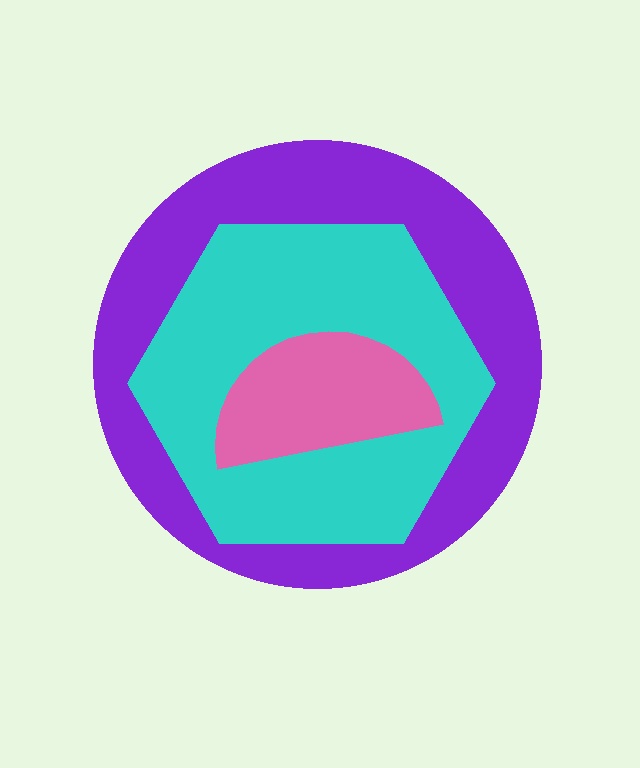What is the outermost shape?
The purple circle.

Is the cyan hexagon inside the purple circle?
Yes.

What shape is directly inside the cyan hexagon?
The pink semicircle.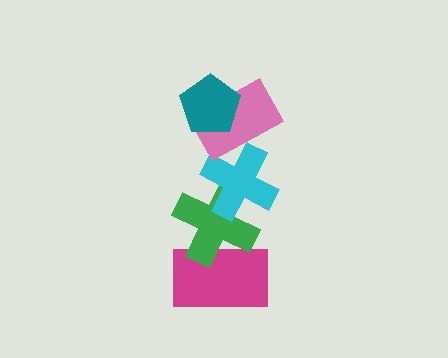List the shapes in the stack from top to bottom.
From top to bottom: the teal pentagon, the pink rectangle, the cyan cross, the green cross, the magenta rectangle.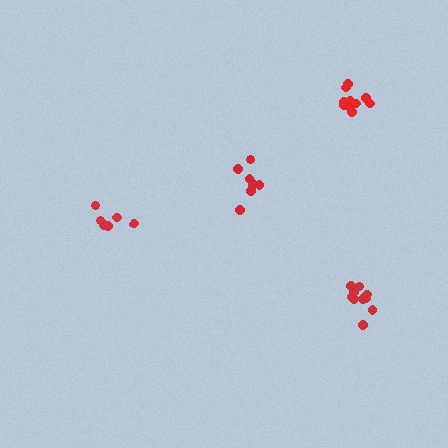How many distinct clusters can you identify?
There are 4 distinct clusters.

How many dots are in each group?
Group 1: 8 dots, Group 2: 6 dots, Group 3: 11 dots, Group 4: 10 dots (35 total).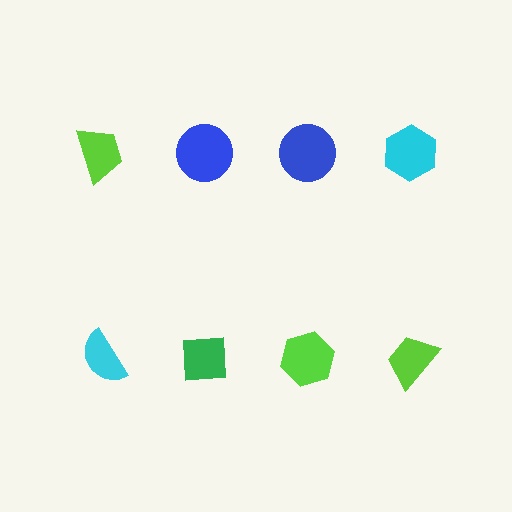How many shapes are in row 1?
4 shapes.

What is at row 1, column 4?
A cyan hexagon.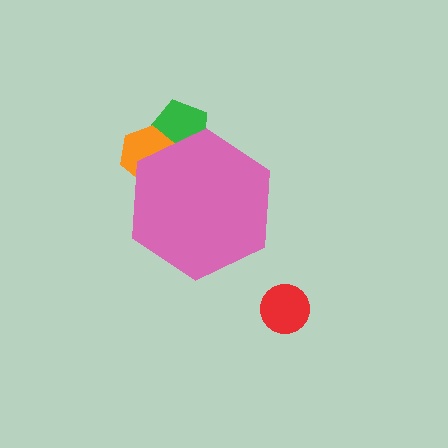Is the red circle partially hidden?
No, the red circle is fully visible.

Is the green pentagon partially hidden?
Yes, the green pentagon is partially hidden behind the pink hexagon.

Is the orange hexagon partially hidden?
Yes, the orange hexagon is partially hidden behind the pink hexagon.